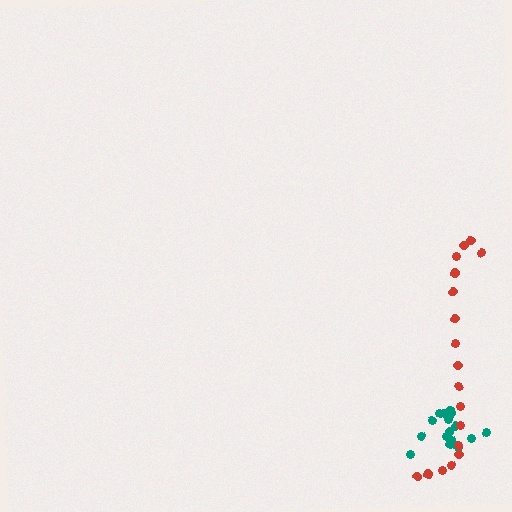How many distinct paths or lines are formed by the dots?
There are 2 distinct paths.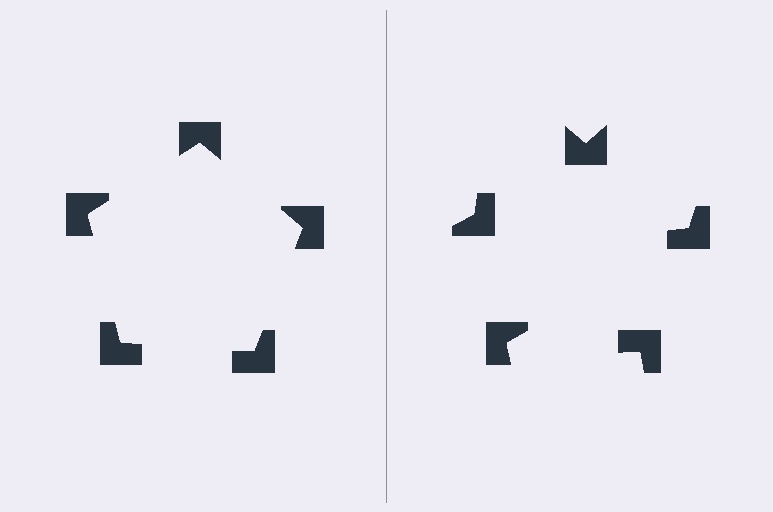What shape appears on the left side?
An illusory pentagon.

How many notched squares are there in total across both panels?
10 — 5 on each side.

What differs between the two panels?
The notched squares are positioned identically on both sides; only the wedge orientations differ. On the left they align to a pentagon; on the right they are misaligned.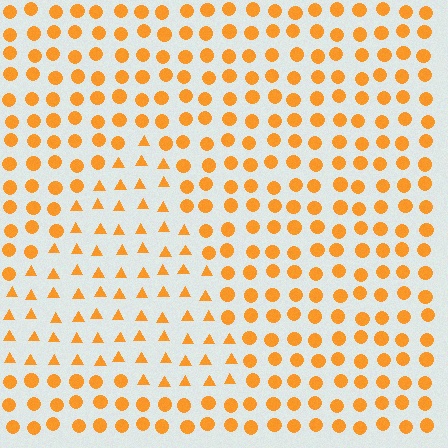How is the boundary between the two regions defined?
The boundary is defined by a change in element shape: triangles inside vs. circles outside. All elements share the same color and spacing.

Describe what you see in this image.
The image is filled with small orange elements arranged in a uniform grid. A triangle-shaped region contains triangles, while the surrounding area contains circles. The boundary is defined purely by the change in element shape.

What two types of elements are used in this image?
The image uses triangles inside the triangle region and circles outside it.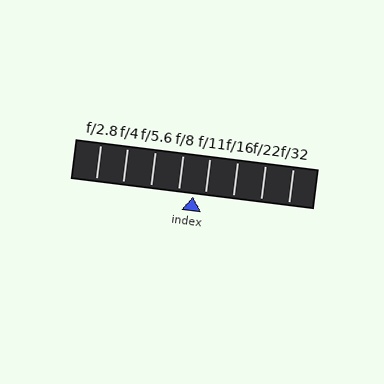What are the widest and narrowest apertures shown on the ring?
The widest aperture shown is f/2.8 and the narrowest is f/32.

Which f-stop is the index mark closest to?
The index mark is closest to f/11.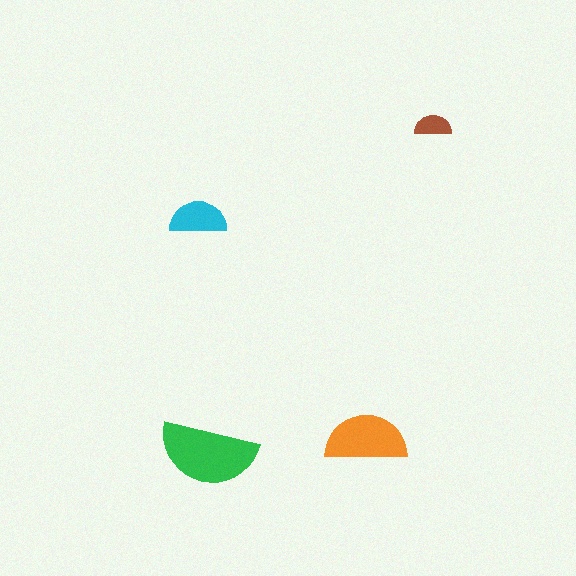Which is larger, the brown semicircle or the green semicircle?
The green one.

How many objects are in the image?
There are 4 objects in the image.